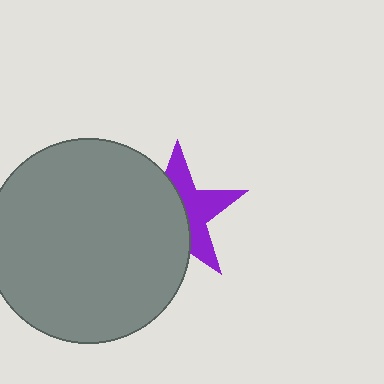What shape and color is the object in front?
The object in front is a gray circle.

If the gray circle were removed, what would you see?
You would see the complete purple star.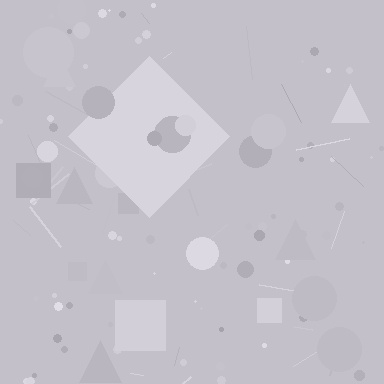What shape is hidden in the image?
A diamond is hidden in the image.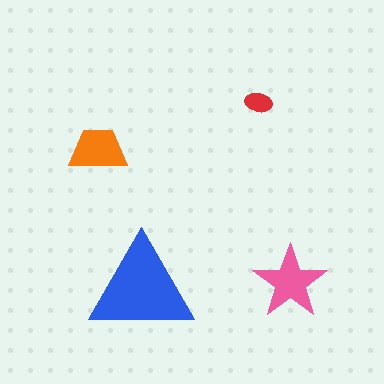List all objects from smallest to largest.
The red ellipse, the orange trapezoid, the pink star, the blue triangle.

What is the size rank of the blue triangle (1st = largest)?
1st.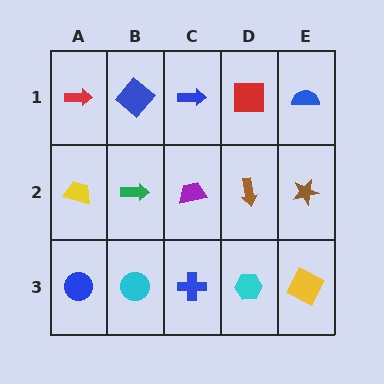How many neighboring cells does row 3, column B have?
3.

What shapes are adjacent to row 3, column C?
A purple trapezoid (row 2, column C), a cyan circle (row 3, column B), a cyan hexagon (row 3, column D).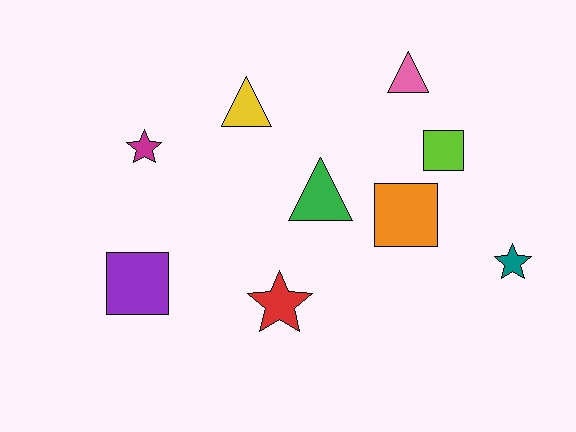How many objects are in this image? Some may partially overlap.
There are 9 objects.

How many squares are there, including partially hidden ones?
There are 3 squares.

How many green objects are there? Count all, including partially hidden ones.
There is 1 green object.